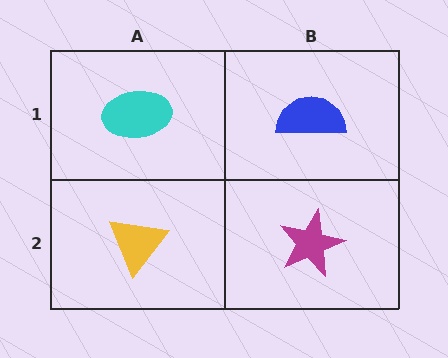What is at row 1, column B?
A blue semicircle.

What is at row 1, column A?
A cyan ellipse.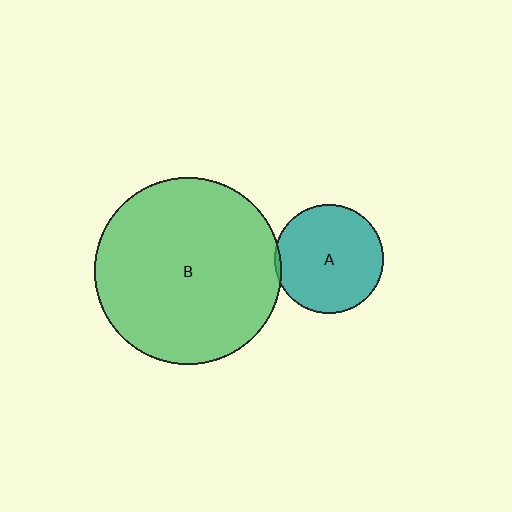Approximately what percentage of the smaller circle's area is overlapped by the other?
Approximately 5%.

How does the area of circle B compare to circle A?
Approximately 2.9 times.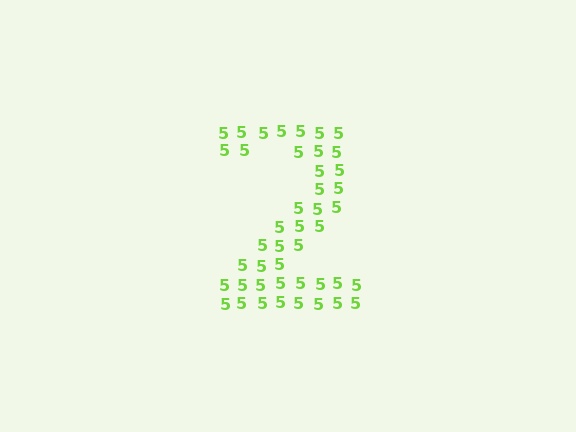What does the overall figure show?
The overall figure shows the digit 2.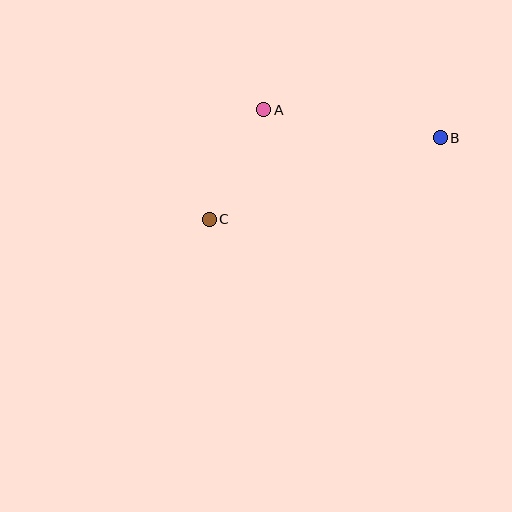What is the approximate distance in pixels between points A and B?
The distance between A and B is approximately 179 pixels.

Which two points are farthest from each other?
Points B and C are farthest from each other.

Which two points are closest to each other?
Points A and C are closest to each other.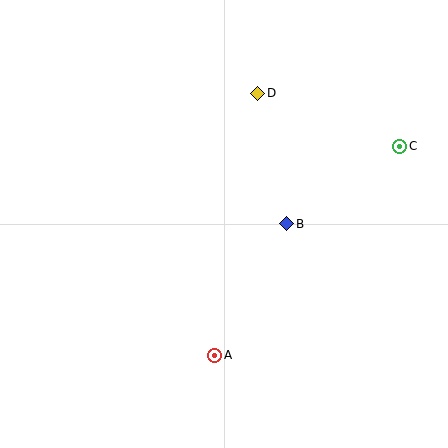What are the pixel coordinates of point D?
Point D is at (258, 93).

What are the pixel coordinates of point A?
Point A is at (215, 355).